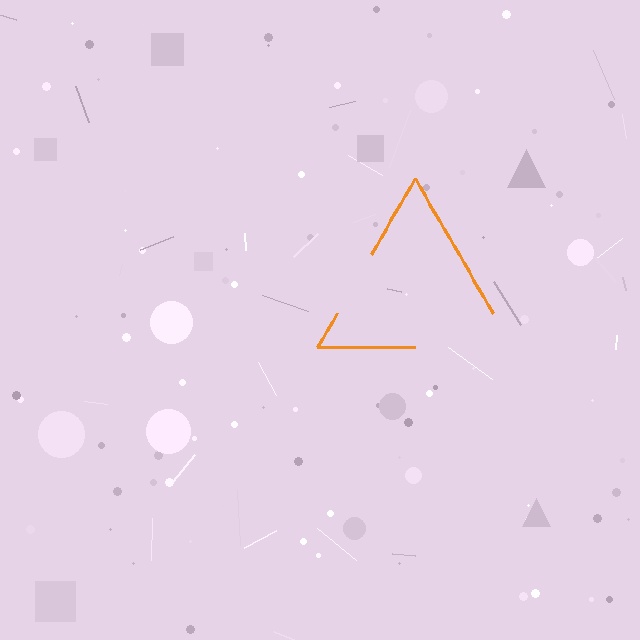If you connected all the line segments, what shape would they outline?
They would outline a triangle.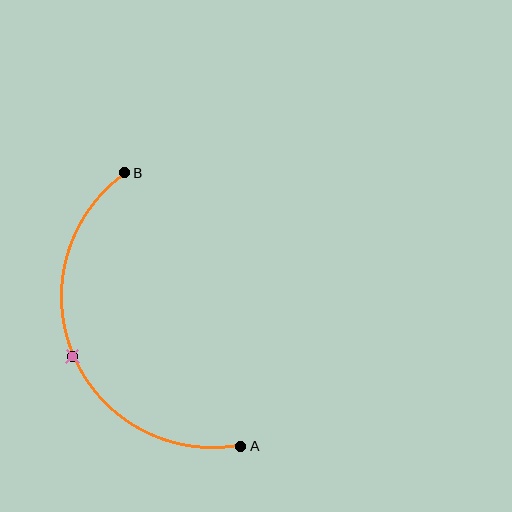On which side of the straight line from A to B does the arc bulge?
The arc bulges to the left of the straight line connecting A and B.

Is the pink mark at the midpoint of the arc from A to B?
Yes. The pink mark lies on the arc at equal arc-length from both A and B — it is the arc midpoint.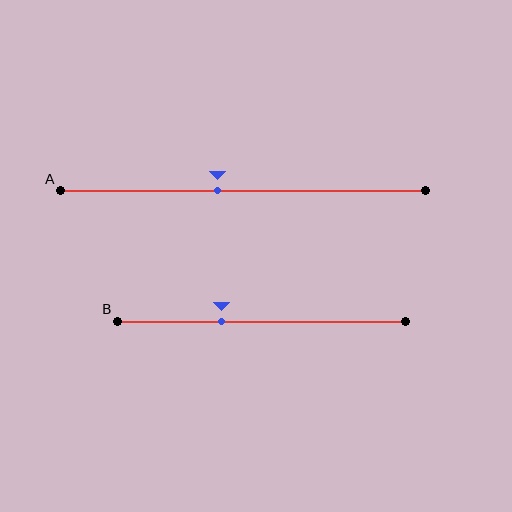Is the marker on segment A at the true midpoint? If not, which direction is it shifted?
No, the marker on segment A is shifted to the left by about 7% of the segment length.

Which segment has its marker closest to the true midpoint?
Segment A has its marker closest to the true midpoint.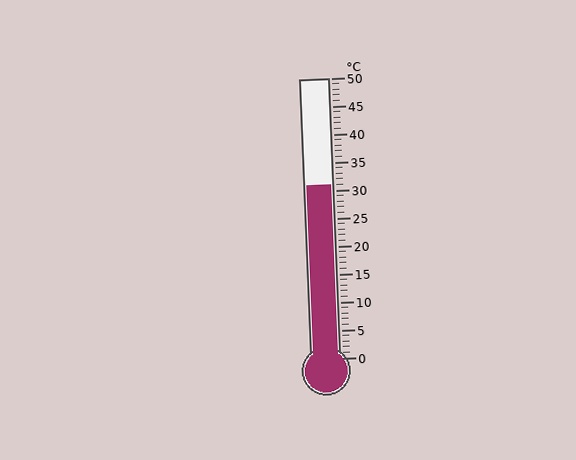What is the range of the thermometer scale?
The thermometer scale ranges from 0°C to 50°C.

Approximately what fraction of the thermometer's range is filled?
The thermometer is filled to approximately 60% of its range.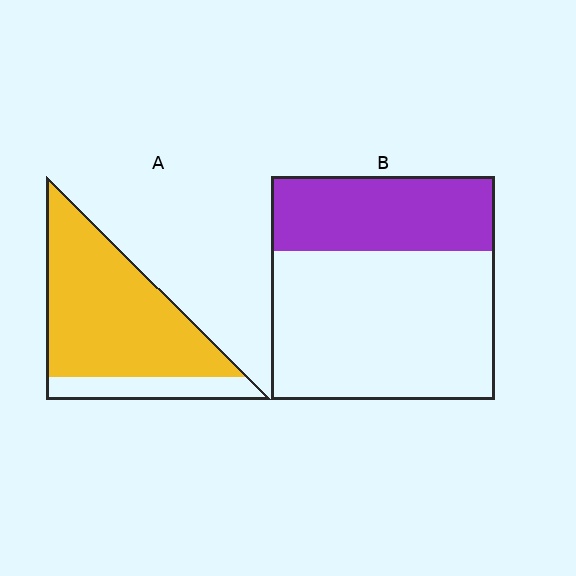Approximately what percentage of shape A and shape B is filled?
A is approximately 80% and B is approximately 35%.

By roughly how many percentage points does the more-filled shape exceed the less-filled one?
By roughly 45 percentage points (A over B).